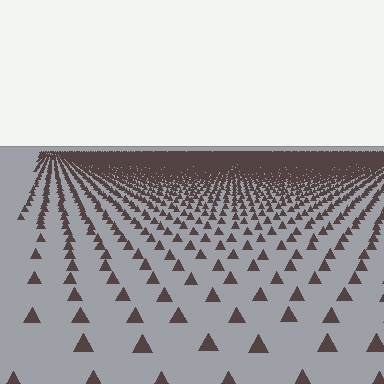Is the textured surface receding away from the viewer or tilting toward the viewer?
The surface is receding away from the viewer. Texture elements get smaller and denser toward the top.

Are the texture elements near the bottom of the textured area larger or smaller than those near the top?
Larger. Near the bottom, elements are closer to the viewer and appear at a bigger on-screen size.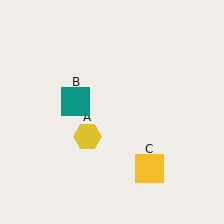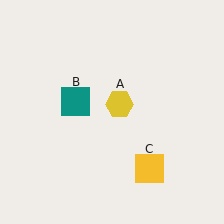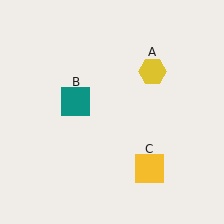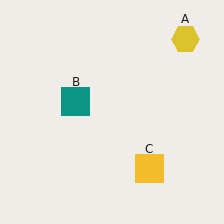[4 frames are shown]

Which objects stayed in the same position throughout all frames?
Teal square (object B) and yellow square (object C) remained stationary.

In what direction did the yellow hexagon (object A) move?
The yellow hexagon (object A) moved up and to the right.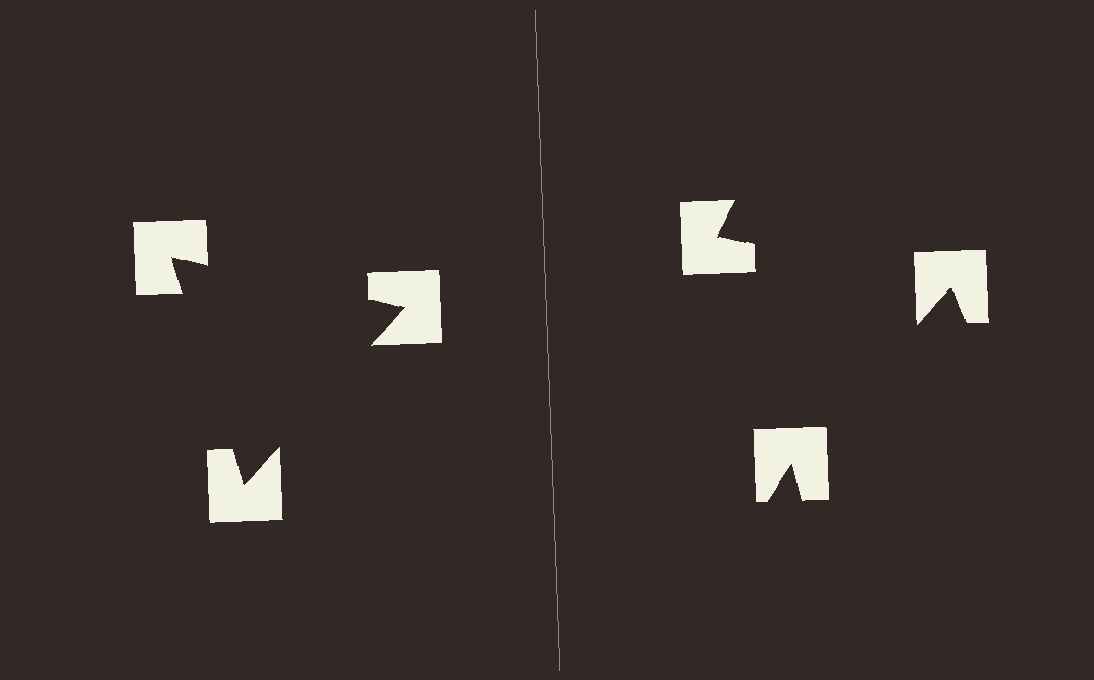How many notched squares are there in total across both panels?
6 — 3 on each side.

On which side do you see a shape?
An illusory triangle appears on the left side. On the right side the wedge cuts are rotated, so no coherent shape forms.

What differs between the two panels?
The notched squares are positioned identically on both sides; only the wedge orientations differ. On the left they align to a triangle; on the right they are misaligned.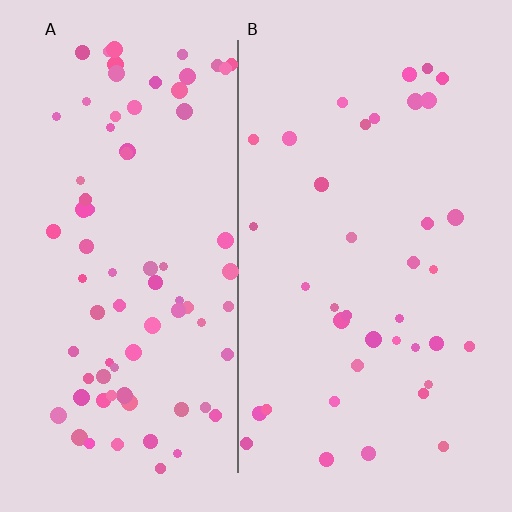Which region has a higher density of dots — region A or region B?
A (the left).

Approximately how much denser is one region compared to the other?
Approximately 2.0× — region A over region B.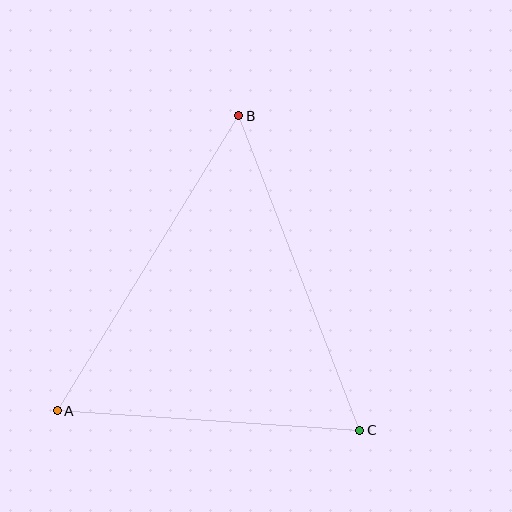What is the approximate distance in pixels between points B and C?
The distance between B and C is approximately 337 pixels.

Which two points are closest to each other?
Points A and C are closest to each other.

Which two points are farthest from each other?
Points A and B are farthest from each other.